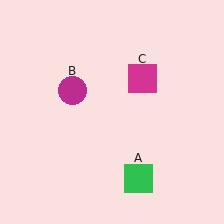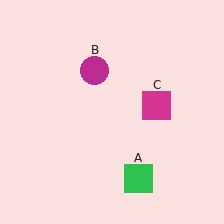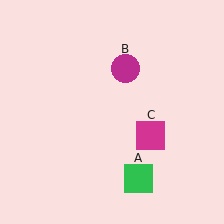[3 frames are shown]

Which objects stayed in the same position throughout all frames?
Green square (object A) remained stationary.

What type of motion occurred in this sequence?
The magenta circle (object B), magenta square (object C) rotated clockwise around the center of the scene.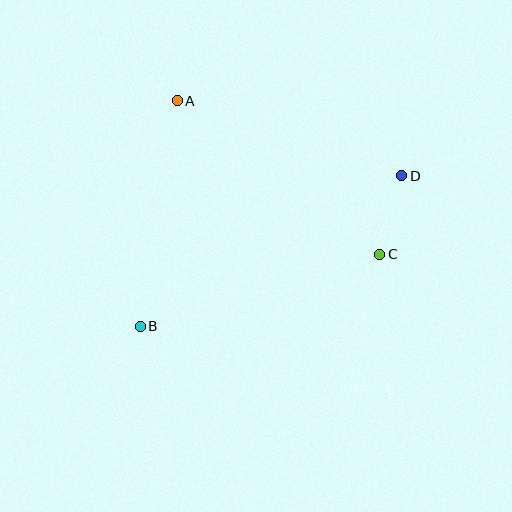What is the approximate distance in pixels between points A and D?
The distance between A and D is approximately 237 pixels.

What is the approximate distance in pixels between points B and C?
The distance between B and C is approximately 250 pixels.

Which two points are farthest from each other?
Points B and D are farthest from each other.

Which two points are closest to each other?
Points C and D are closest to each other.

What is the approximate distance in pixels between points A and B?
The distance between A and B is approximately 229 pixels.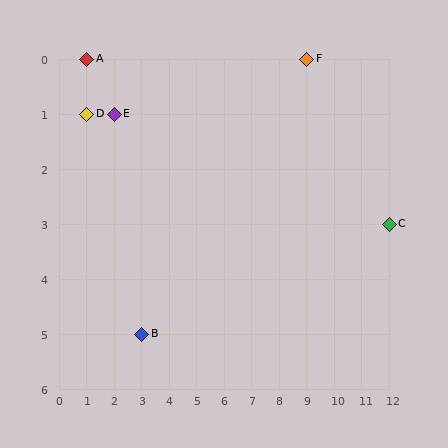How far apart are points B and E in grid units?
Points B and E are 1 column and 4 rows apart (about 4.1 grid units diagonally).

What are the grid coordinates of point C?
Point C is at grid coordinates (12, 3).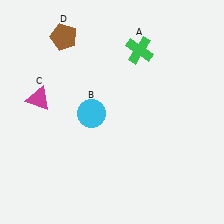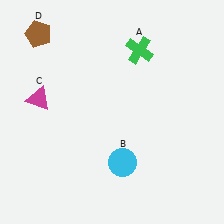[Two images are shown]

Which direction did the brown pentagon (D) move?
The brown pentagon (D) moved left.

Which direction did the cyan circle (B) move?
The cyan circle (B) moved down.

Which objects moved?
The objects that moved are: the cyan circle (B), the brown pentagon (D).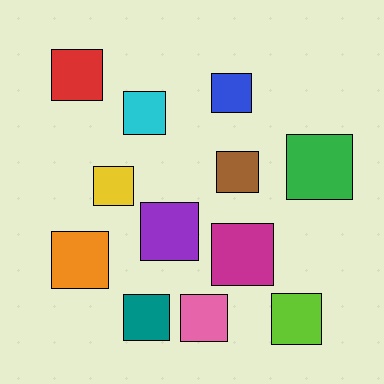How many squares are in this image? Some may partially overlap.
There are 12 squares.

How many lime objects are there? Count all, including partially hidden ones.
There is 1 lime object.